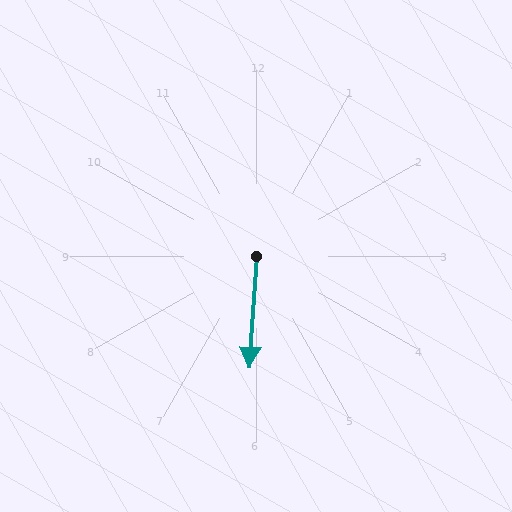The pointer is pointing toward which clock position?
Roughly 6 o'clock.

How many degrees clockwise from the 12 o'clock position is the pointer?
Approximately 184 degrees.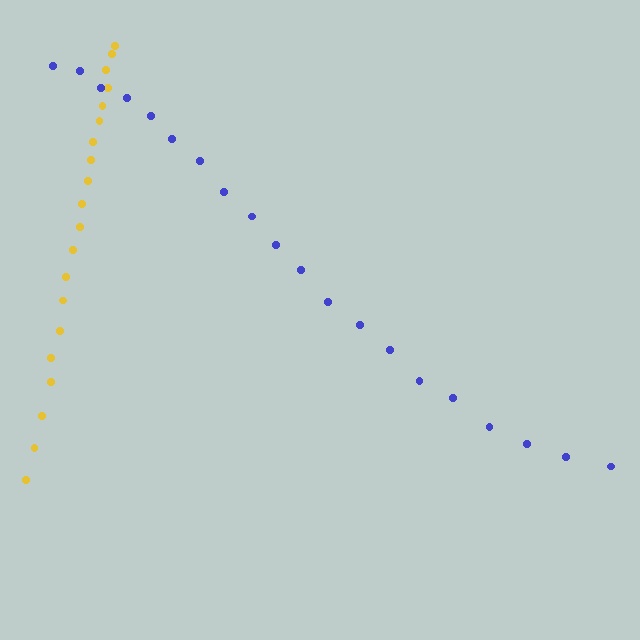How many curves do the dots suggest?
There are 2 distinct paths.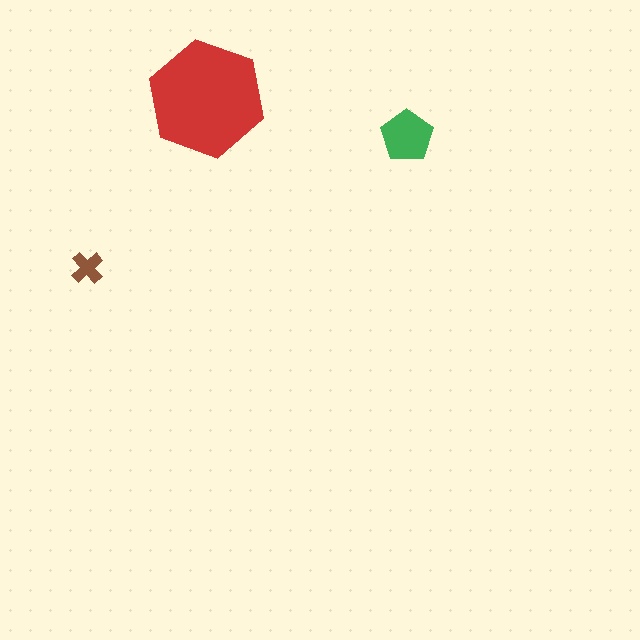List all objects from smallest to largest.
The brown cross, the green pentagon, the red hexagon.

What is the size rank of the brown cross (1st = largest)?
3rd.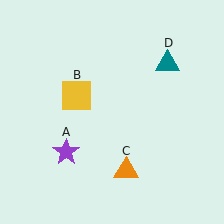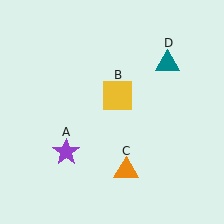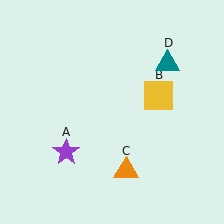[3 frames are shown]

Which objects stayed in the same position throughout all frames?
Purple star (object A) and orange triangle (object C) and teal triangle (object D) remained stationary.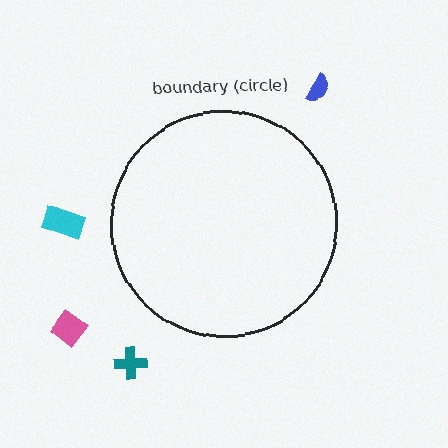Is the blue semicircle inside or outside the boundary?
Outside.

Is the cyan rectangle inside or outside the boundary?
Outside.